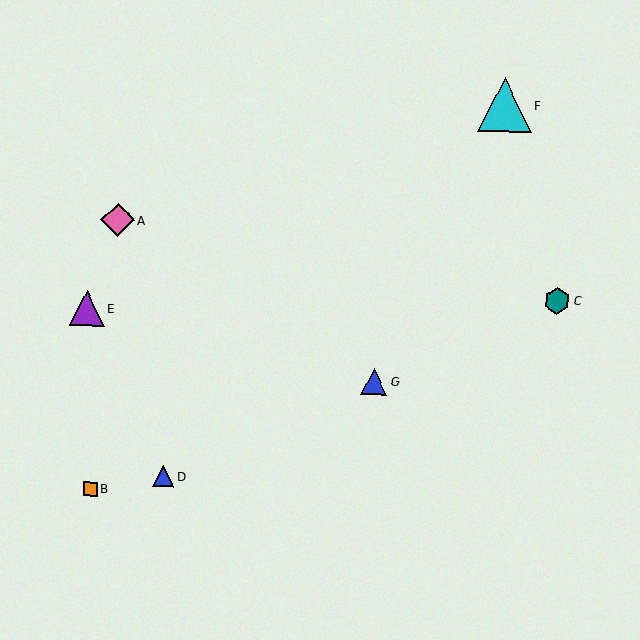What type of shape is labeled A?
Shape A is a pink diamond.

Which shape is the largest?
The cyan triangle (labeled F) is the largest.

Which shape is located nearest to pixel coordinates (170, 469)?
The blue triangle (labeled D) at (163, 476) is nearest to that location.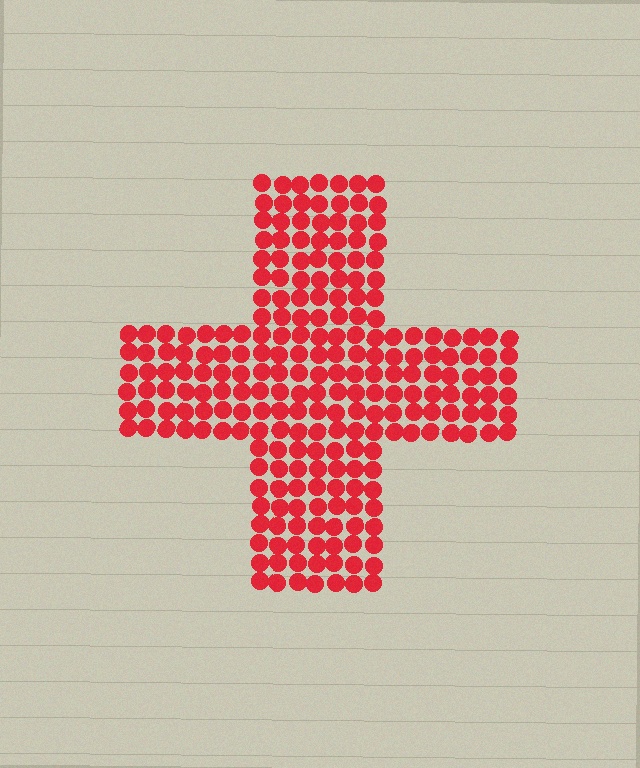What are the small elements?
The small elements are circles.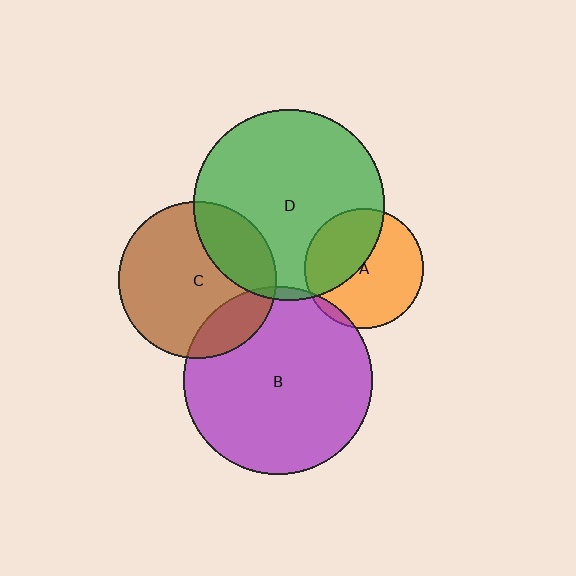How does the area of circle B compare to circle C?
Approximately 1.4 times.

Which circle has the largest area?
Circle D (green).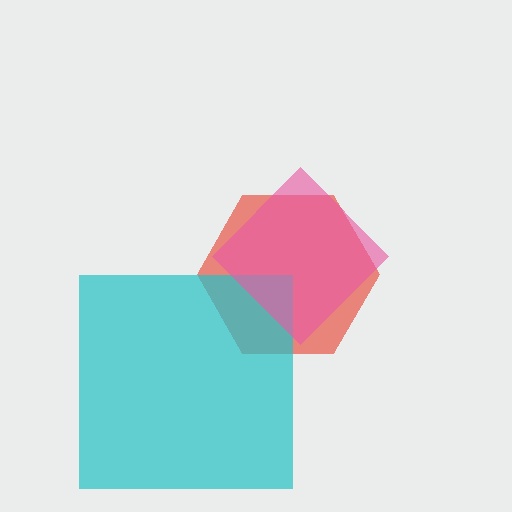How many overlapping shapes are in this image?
There are 3 overlapping shapes in the image.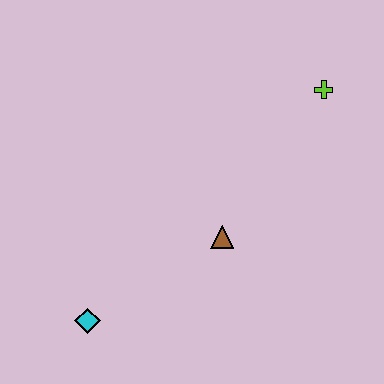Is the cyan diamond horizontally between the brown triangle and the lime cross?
No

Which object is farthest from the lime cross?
The cyan diamond is farthest from the lime cross.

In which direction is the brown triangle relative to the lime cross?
The brown triangle is below the lime cross.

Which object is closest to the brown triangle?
The cyan diamond is closest to the brown triangle.